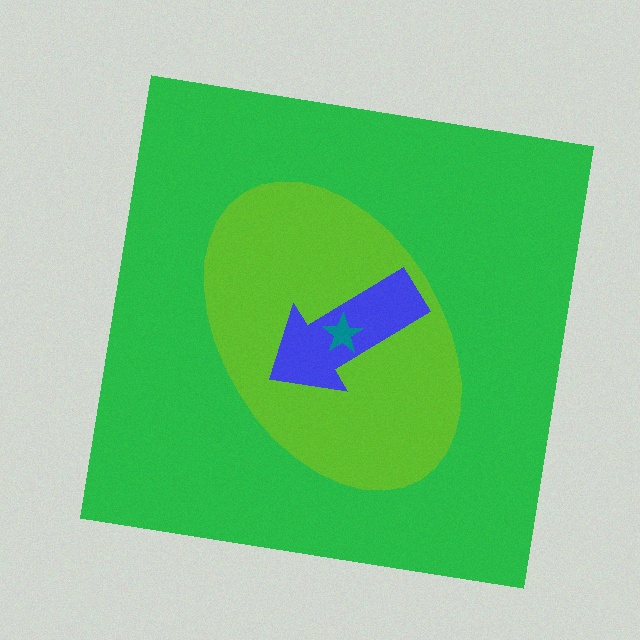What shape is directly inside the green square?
The lime ellipse.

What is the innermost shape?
The teal star.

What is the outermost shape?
The green square.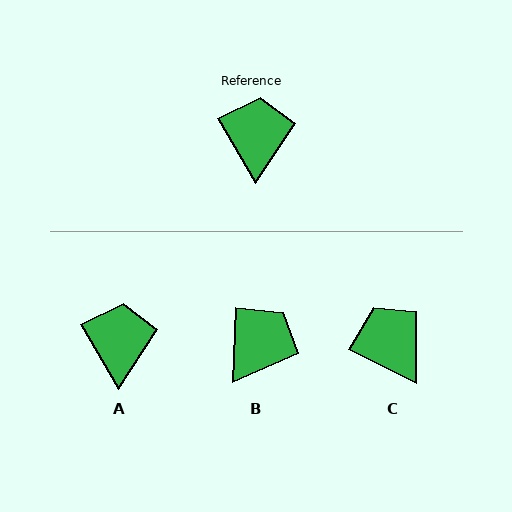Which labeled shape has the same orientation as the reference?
A.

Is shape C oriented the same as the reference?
No, it is off by about 33 degrees.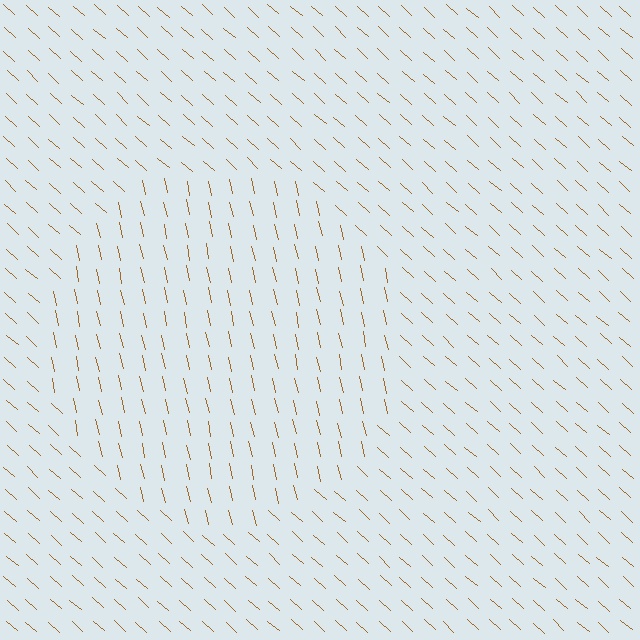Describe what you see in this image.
The image is filled with small brown line segments. A circle region in the image has lines oriented differently from the surrounding lines, creating a visible texture boundary.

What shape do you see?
I see a circle.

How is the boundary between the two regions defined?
The boundary is defined purely by a change in line orientation (approximately 35 degrees difference). All lines are the same color and thickness.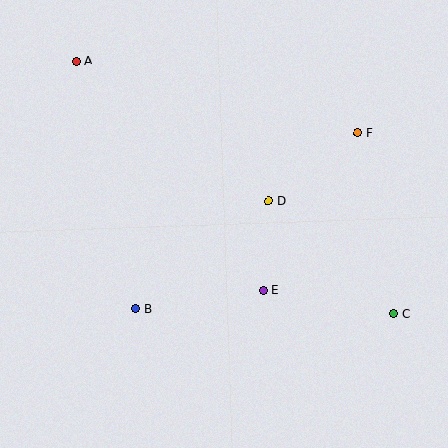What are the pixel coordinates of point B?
Point B is at (135, 309).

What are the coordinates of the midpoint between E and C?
The midpoint between E and C is at (329, 302).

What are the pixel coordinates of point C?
Point C is at (394, 314).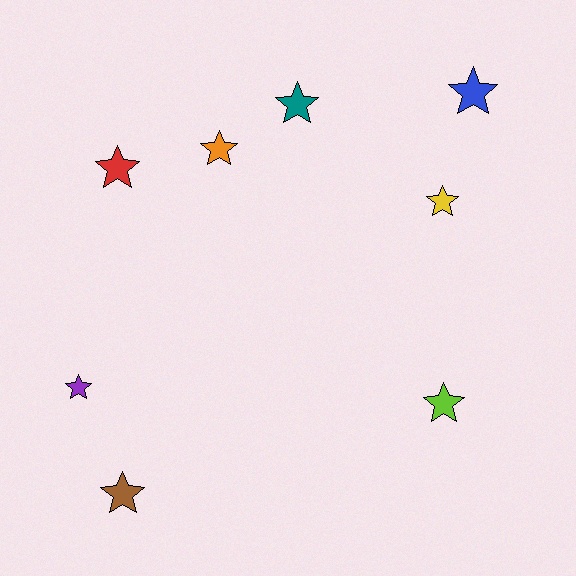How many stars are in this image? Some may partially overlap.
There are 8 stars.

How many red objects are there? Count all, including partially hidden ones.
There is 1 red object.